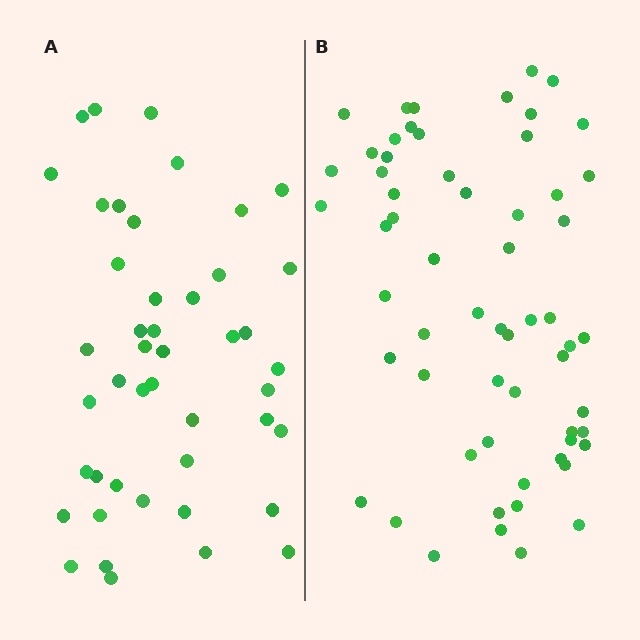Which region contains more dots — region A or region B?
Region B (the right region) has more dots.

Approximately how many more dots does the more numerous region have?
Region B has approximately 15 more dots than region A.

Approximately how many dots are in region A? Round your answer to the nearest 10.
About 40 dots. (The exact count is 45, which rounds to 40.)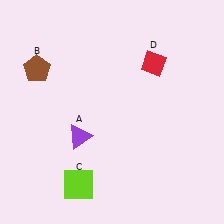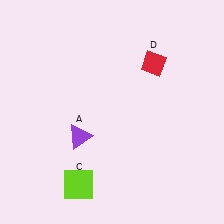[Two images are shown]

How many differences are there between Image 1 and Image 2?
There is 1 difference between the two images.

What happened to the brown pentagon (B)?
The brown pentagon (B) was removed in Image 2. It was in the top-left area of Image 1.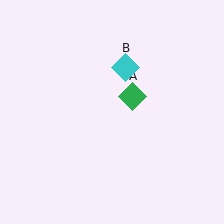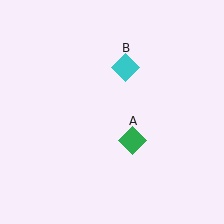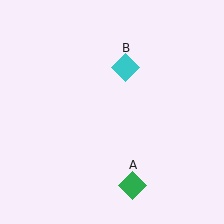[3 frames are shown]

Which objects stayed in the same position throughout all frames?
Cyan diamond (object B) remained stationary.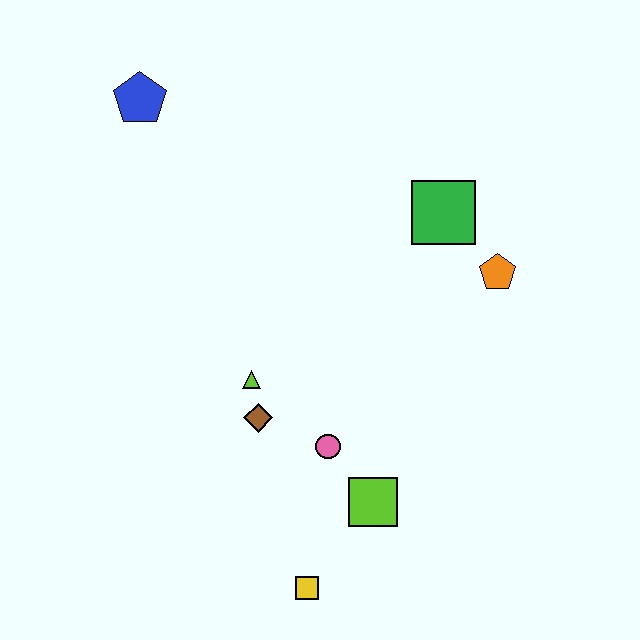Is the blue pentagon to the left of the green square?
Yes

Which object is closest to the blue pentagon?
The lime triangle is closest to the blue pentagon.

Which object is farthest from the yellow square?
The blue pentagon is farthest from the yellow square.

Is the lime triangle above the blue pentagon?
No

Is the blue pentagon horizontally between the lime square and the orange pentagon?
No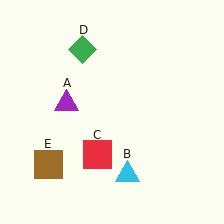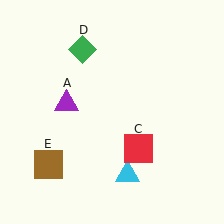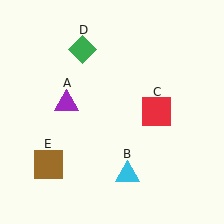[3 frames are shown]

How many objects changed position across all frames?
1 object changed position: red square (object C).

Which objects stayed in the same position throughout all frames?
Purple triangle (object A) and cyan triangle (object B) and green diamond (object D) and brown square (object E) remained stationary.